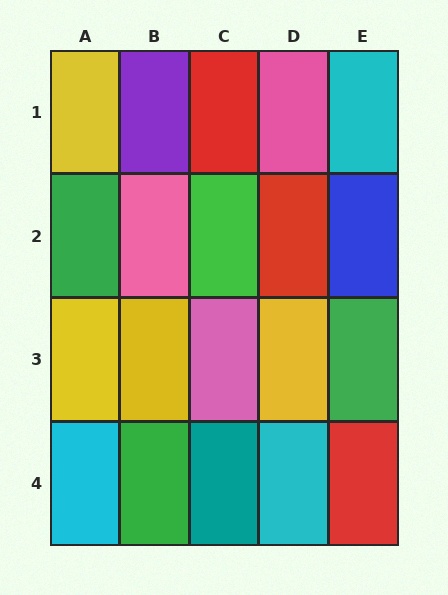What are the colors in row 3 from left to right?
Yellow, yellow, pink, yellow, green.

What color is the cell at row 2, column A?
Green.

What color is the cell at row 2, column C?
Green.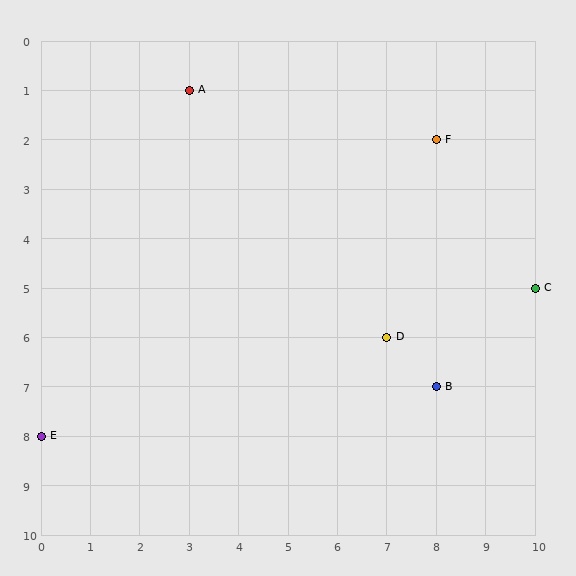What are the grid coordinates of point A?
Point A is at grid coordinates (3, 1).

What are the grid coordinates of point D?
Point D is at grid coordinates (7, 6).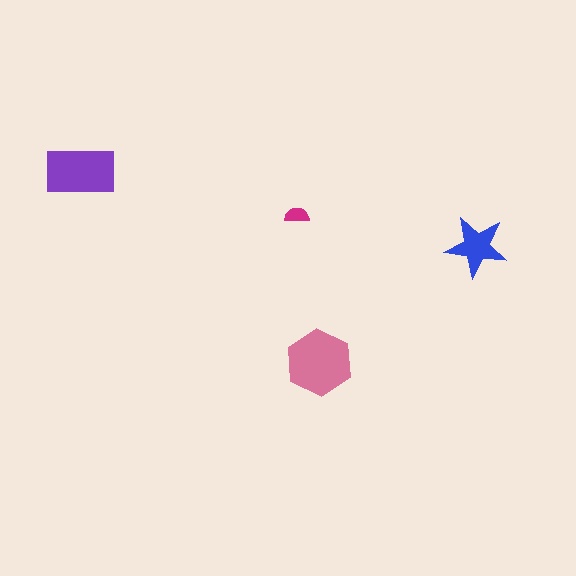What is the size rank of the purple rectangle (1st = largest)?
2nd.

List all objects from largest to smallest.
The pink hexagon, the purple rectangle, the blue star, the magenta semicircle.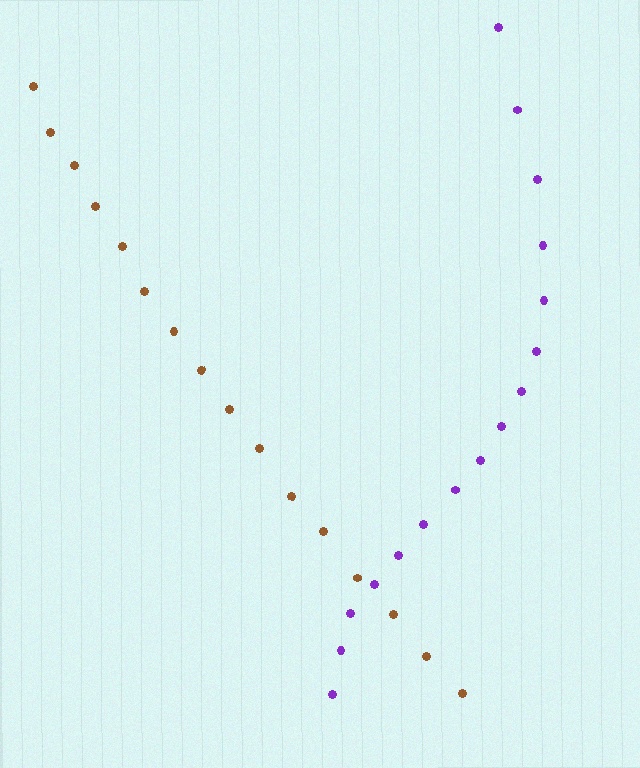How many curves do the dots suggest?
There are 2 distinct paths.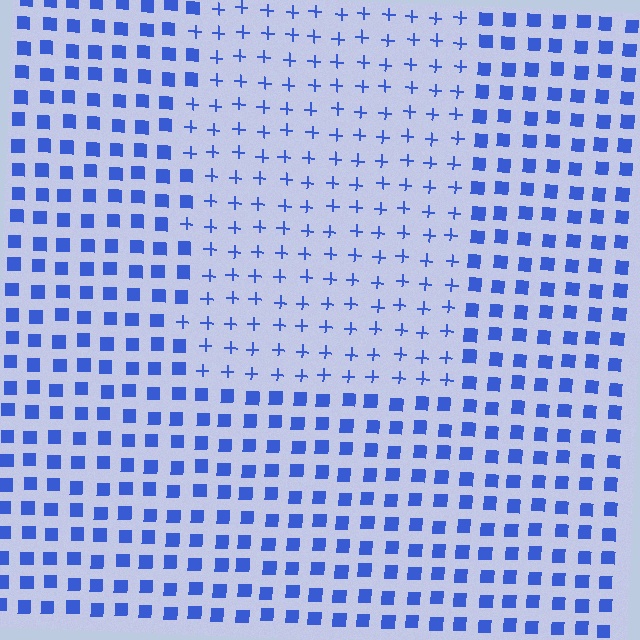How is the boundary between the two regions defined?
The boundary is defined by a change in element shape: plus signs inside vs. squares outside. All elements share the same color and spacing.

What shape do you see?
I see a rectangle.